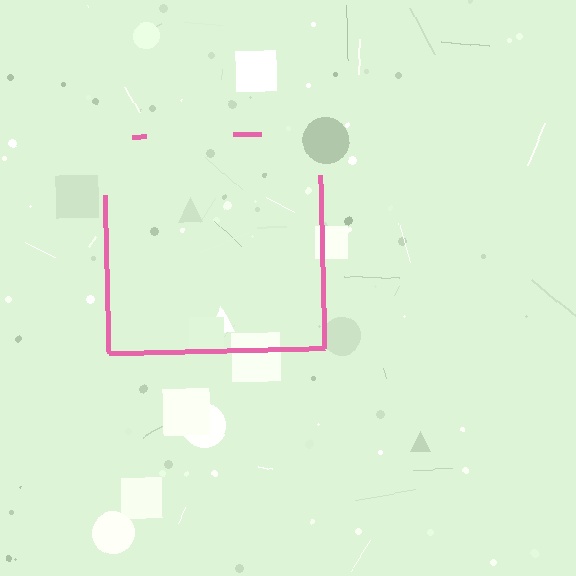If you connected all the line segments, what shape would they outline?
They would outline a square.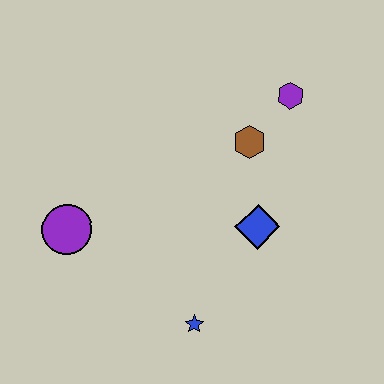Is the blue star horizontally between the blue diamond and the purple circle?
Yes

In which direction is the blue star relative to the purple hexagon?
The blue star is below the purple hexagon.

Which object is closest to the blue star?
The blue diamond is closest to the blue star.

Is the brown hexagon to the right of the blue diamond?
No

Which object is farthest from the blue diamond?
The purple circle is farthest from the blue diamond.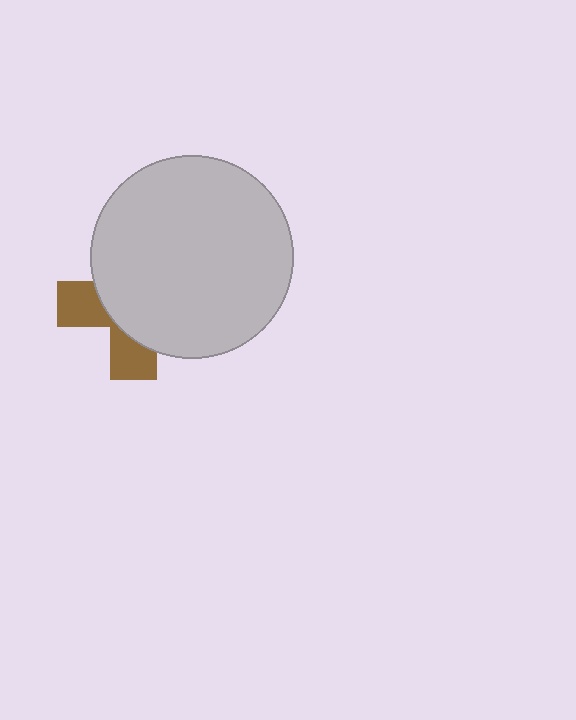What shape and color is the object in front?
The object in front is a light gray circle.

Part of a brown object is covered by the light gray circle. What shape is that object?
It is a cross.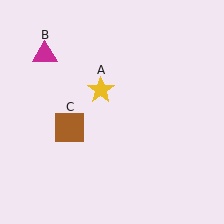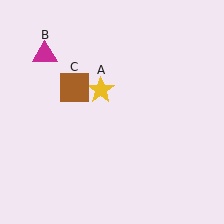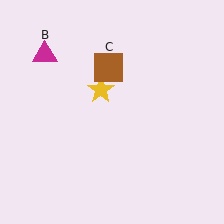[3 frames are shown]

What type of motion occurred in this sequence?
The brown square (object C) rotated clockwise around the center of the scene.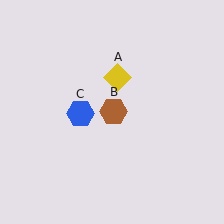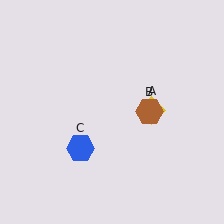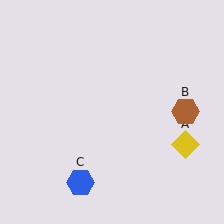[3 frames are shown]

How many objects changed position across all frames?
3 objects changed position: yellow diamond (object A), brown hexagon (object B), blue hexagon (object C).